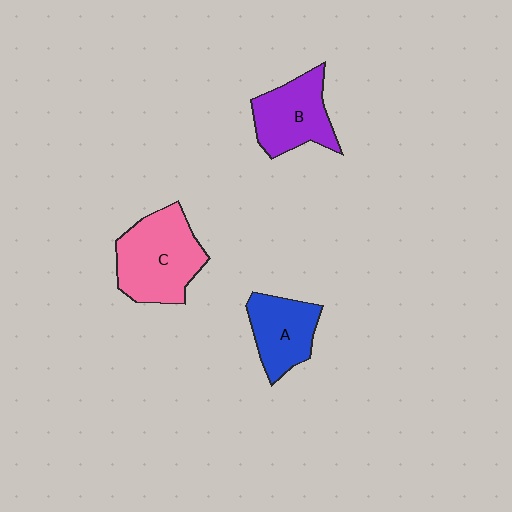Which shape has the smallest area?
Shape A (blue).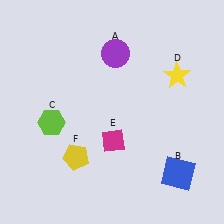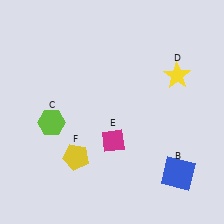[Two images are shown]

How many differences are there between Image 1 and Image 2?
There is 1 difference between the two images.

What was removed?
The purple circle (A) was removed in Image 2.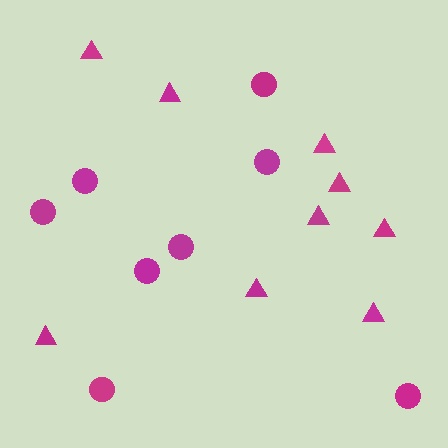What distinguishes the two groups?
There are 2 groups: one group of circles (8) and one group of triangles (9).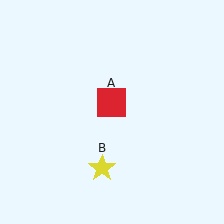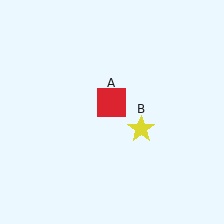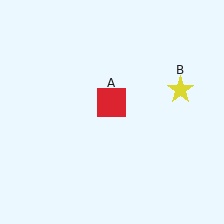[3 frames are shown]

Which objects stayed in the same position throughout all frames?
Red square (object A) remained stationary.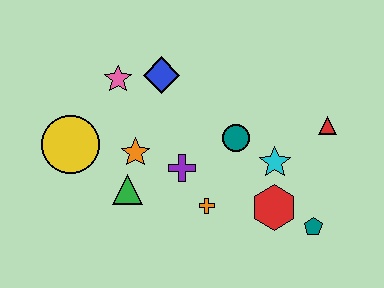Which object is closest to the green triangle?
The orange star is closest to the green triangle.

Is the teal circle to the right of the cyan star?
No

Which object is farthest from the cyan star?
The yellow circle is farthest from the cyan star.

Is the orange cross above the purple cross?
No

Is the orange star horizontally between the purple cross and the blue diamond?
No